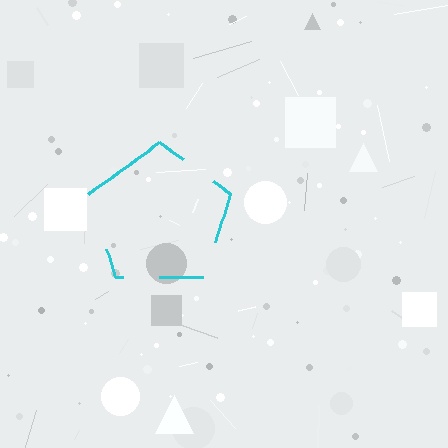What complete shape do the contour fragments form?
The contour fragments form a pentagon.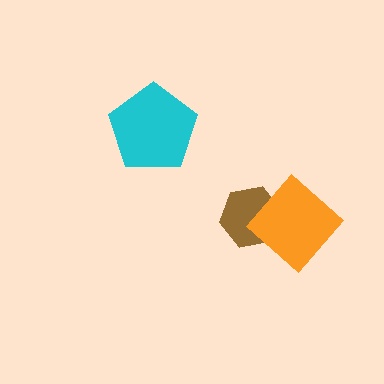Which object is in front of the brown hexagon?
The orange diamond is in front of the brown hexagon.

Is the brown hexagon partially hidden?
Yes, it is partially covered by another shape.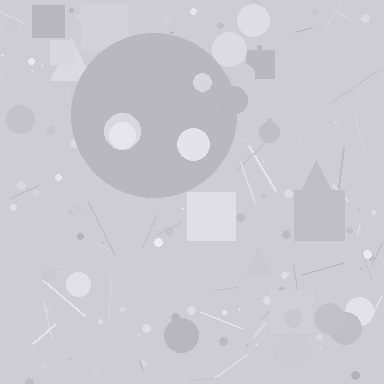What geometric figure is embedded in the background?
A circle is embedded in the background.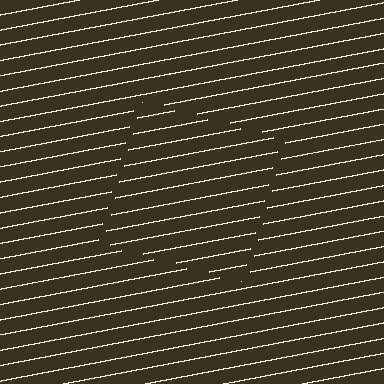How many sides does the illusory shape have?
4 sides — the line-ends trace a square.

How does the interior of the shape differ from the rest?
The interior of the shape contains the same grating, shifted by half a period — the contour is defined by the phase discontinuity where line-ends from the inner and outer gratings abut.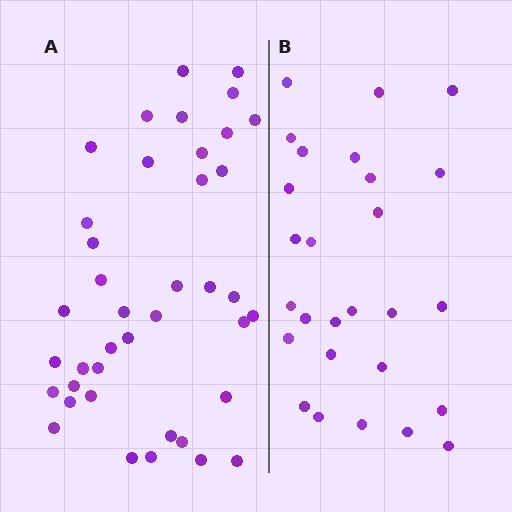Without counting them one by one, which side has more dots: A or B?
Region A (the left region) has more dots.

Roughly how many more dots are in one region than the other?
Region A has approximately 15 more dots than region B.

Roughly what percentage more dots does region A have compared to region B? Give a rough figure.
About 50% more.